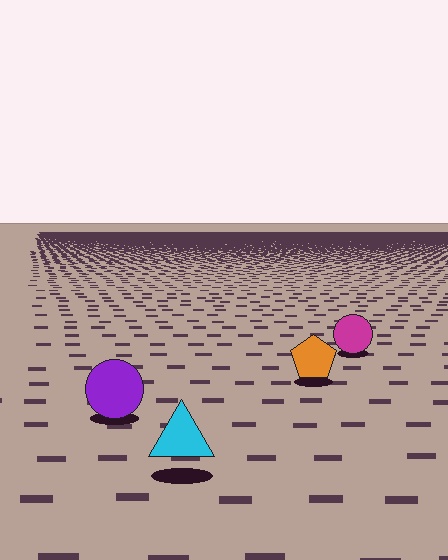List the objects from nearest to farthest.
From nearest to farthest: the cyan triangle, the purple circle, the orange pentagon, the magenta circle.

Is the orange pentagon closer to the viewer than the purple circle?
No. The purple circle is closer — you can tell from the texture gradient: the ground texture is coarser near it.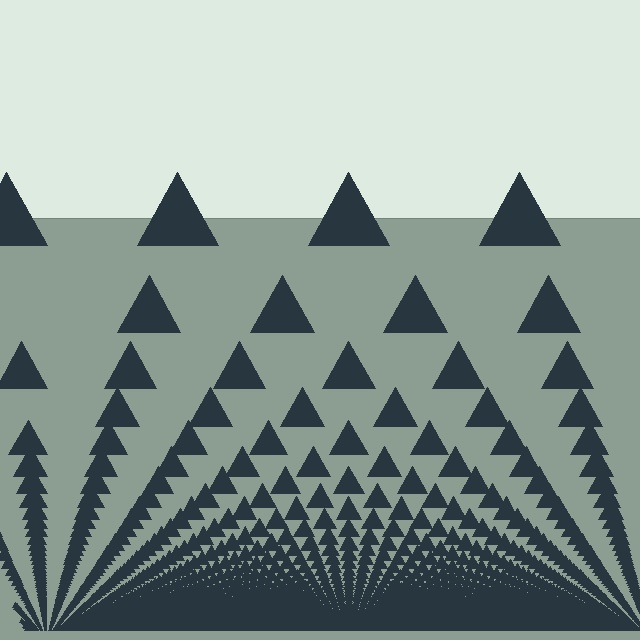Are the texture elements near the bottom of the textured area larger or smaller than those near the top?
Smaller. The gradient is inverted — elements near the bottom are smaller and denser.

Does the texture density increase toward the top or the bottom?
Density increases toward the bottom.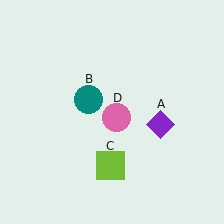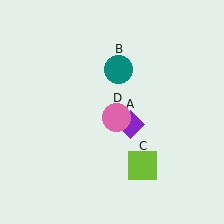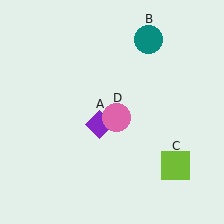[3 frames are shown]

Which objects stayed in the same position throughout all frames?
Pink circle (object D) remained stationary.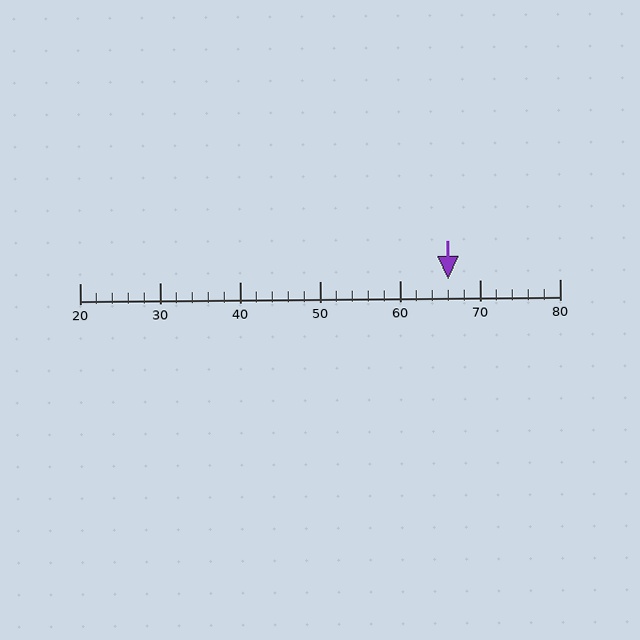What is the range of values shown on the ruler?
The ruler shows values from 20 to 80.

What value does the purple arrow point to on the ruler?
The purple arrow points to approximately 66.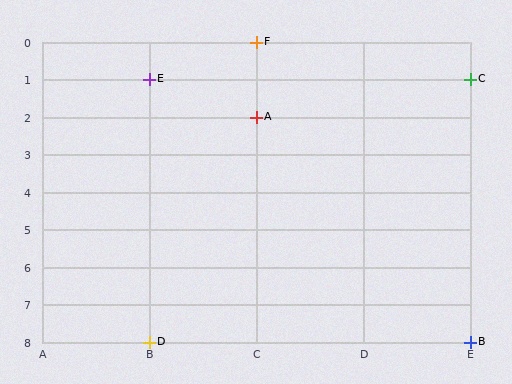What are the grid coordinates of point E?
Point E is at grid coordinates (B, 1).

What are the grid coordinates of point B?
Point B is at grid coordinates (E, 8).